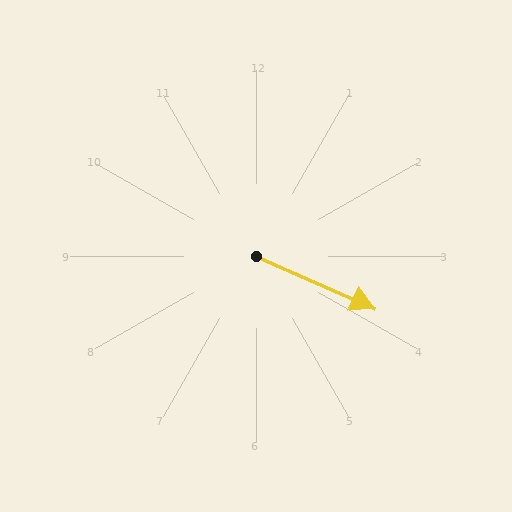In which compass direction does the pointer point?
Southeast.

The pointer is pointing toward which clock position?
Roughly 4 o'clock.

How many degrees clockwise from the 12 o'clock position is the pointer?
Approximately 114 degrees.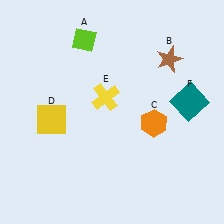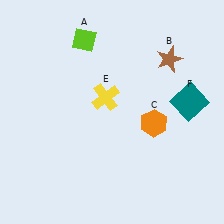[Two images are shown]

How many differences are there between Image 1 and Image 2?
There is 1 difference between the two images.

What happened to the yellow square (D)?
The yellow square (D) was removed in Image 2. It was in the bottom-left area of Image 1.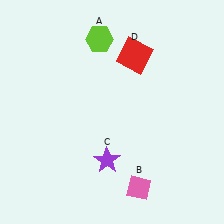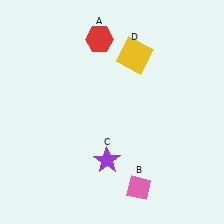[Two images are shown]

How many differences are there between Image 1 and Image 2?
There are 2 differences between the two images.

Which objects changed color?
A changed from lime to red. D changed from red to yellow.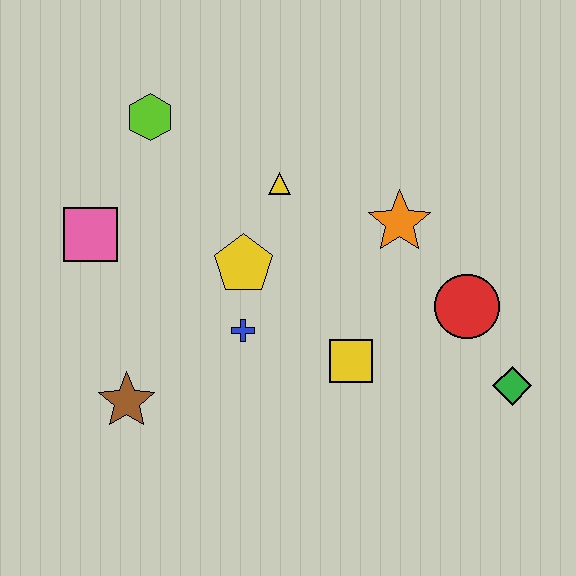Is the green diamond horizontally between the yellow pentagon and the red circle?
No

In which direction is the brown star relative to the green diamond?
The brown star is to the left of the green diamond.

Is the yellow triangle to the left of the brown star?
No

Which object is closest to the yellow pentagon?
The blue cross is closest to the yellow pentagon.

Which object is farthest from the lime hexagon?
The green diamond is farthest from the lime hexagon.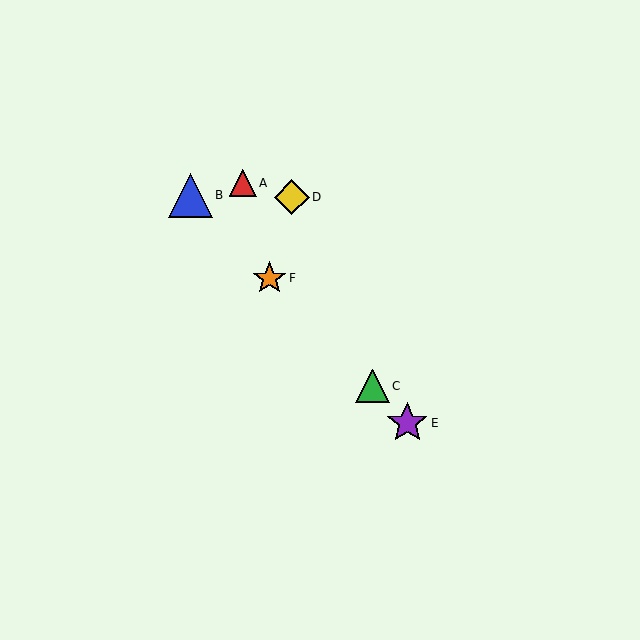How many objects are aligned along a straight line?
4 objects (B, C, E, F) are aligned along a straight line.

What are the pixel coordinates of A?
Object A is at (243, 183).